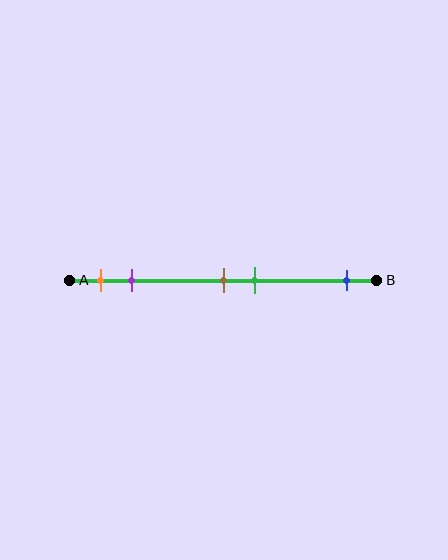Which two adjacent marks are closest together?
The brown and green marks are the closest adjacent pair.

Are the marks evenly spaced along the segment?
No, the marks are not evenly spaced.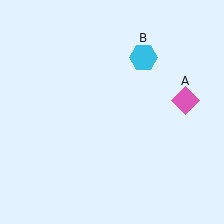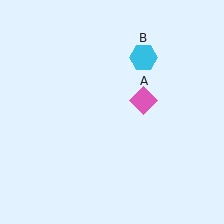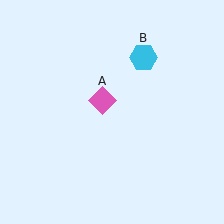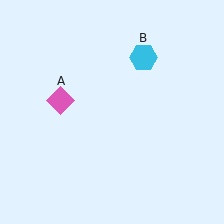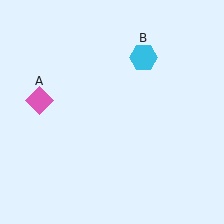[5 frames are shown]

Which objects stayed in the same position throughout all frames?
Cyan hexagon (object B) remained stationary.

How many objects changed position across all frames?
1 object changed position: pink diamond (object A).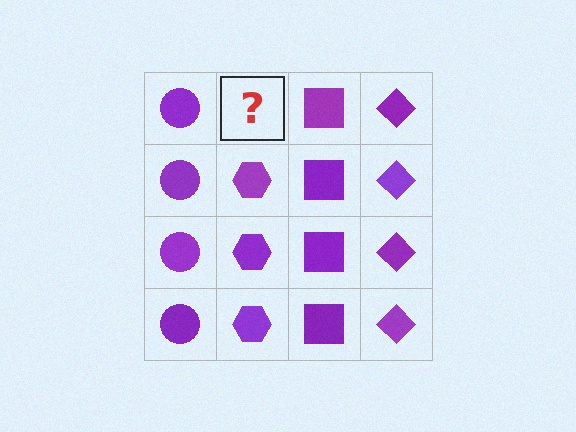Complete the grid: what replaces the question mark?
The question mark should be replaced with a purple hexagon.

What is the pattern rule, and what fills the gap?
The rule is that each column has a consistent shape. The gap should be filled with a purple hexagon.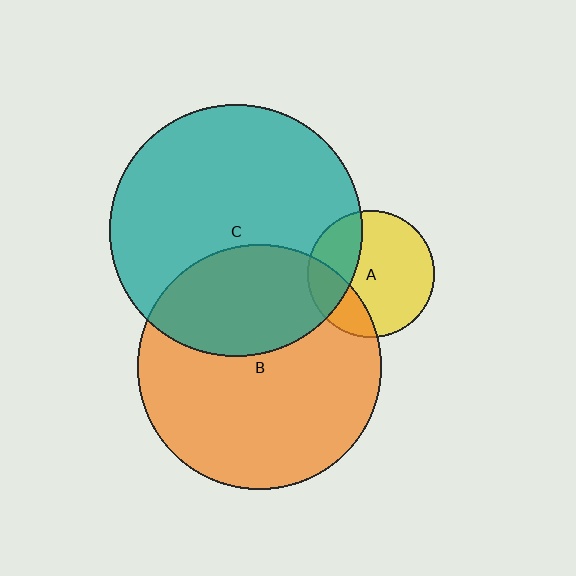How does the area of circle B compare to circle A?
Approximately 3.7 times.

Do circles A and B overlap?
Yes.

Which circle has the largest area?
Circle C (teal).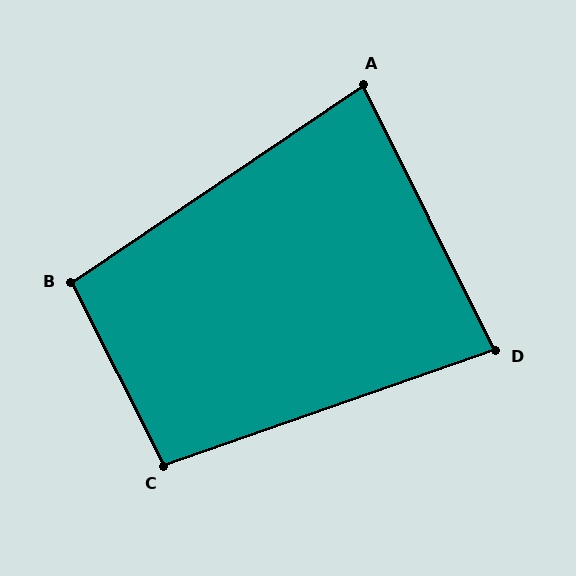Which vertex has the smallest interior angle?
A, at approximately 82 degrees.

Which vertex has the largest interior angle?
C, at approximately 98 degrees.